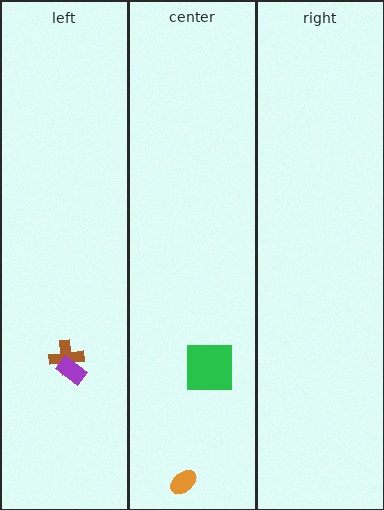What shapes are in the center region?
The green square, the orange ellipse.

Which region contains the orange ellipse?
The center region.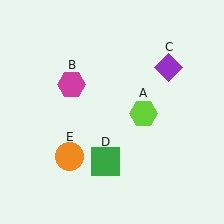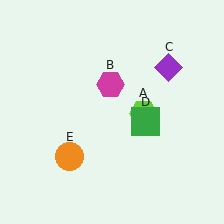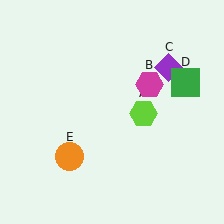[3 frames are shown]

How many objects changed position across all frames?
2 objects changed position: magenta hexagon (object B), green square (object D).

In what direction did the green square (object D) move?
The green square (object D) moved up and to the right.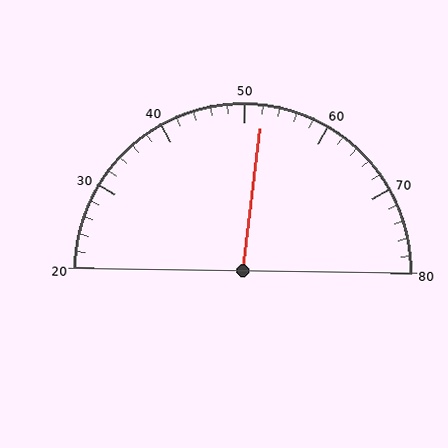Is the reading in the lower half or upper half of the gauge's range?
The reading is in the upper half of the range (20 to 80).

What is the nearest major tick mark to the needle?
The nearest major tick mark is 50.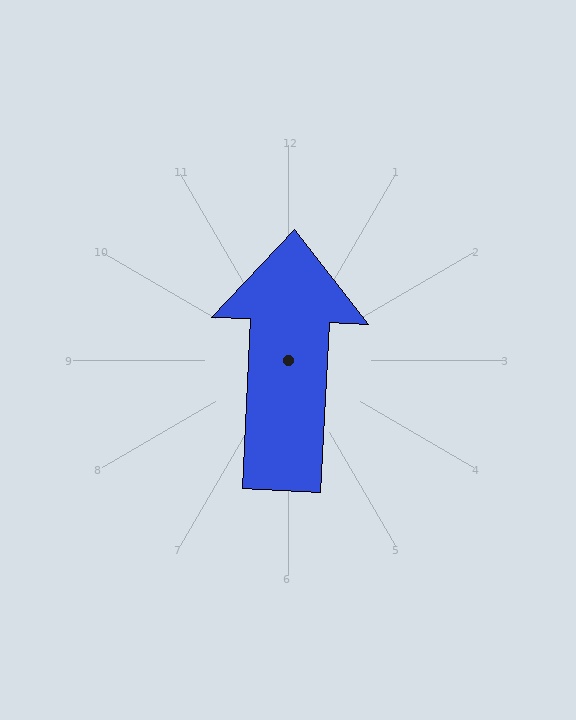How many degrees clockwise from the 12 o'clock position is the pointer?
Approximately 3 degrees.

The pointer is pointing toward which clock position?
Roughly 12 o'clock.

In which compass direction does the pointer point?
North.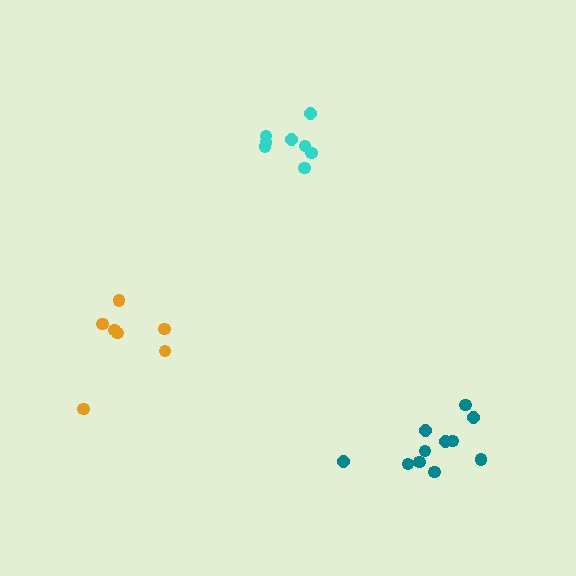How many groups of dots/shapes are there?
There are 3 groups.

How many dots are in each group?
Group 1: 8 dots, Group 2: 7 dots, Group 3: 11 dots (26 total).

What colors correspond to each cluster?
The clusters are colored: cyan, orange, teal.